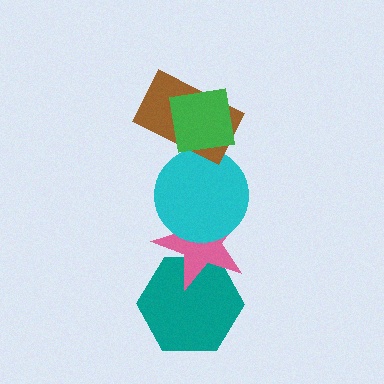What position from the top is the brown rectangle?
The brown rectangle is 2nd from the top.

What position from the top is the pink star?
The pink star is 4th from the top.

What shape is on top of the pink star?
The cyan circle is on top of the pink star.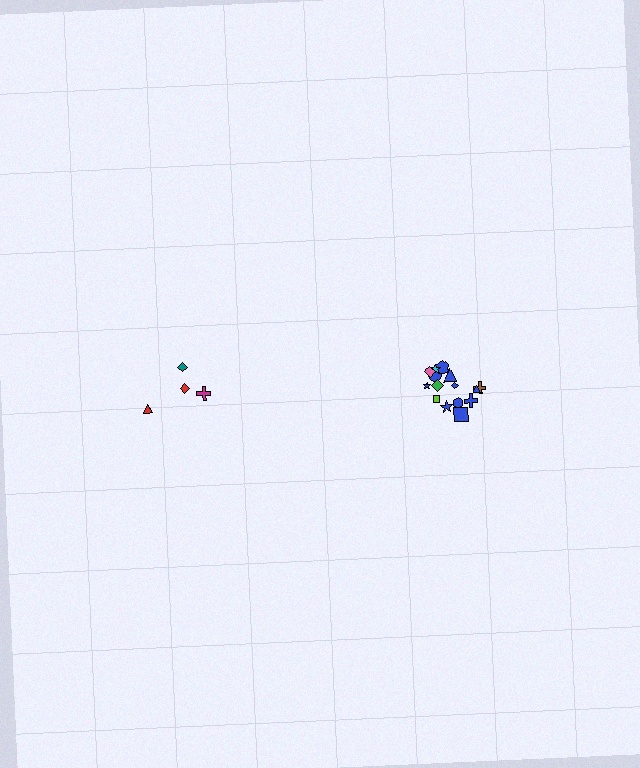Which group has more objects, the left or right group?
The right group.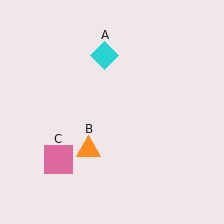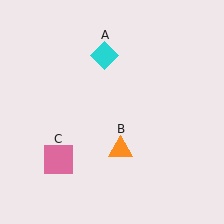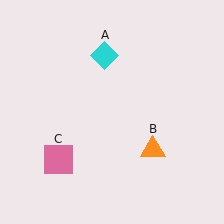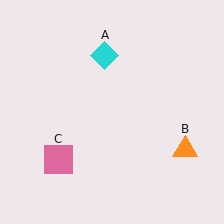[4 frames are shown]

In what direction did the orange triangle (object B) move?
The orange triangle (object B) moved right.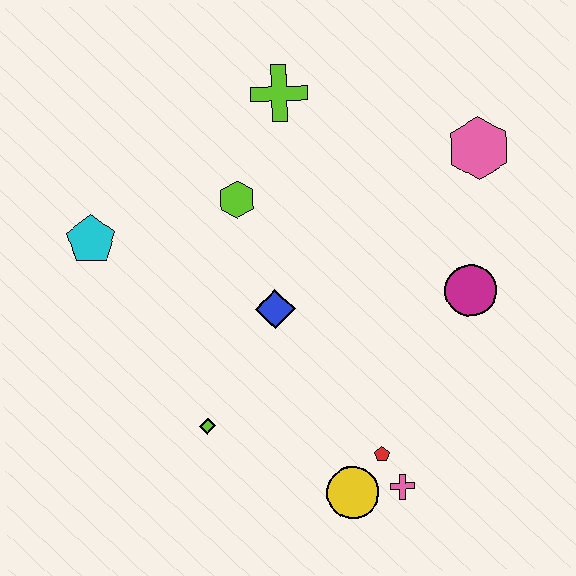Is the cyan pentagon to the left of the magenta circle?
Yes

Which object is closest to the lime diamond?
The blue diamond is closest to the lime diamond.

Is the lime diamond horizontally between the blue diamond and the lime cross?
No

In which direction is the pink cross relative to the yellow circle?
The pink cross is to the right of the yellow circle.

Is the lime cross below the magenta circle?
No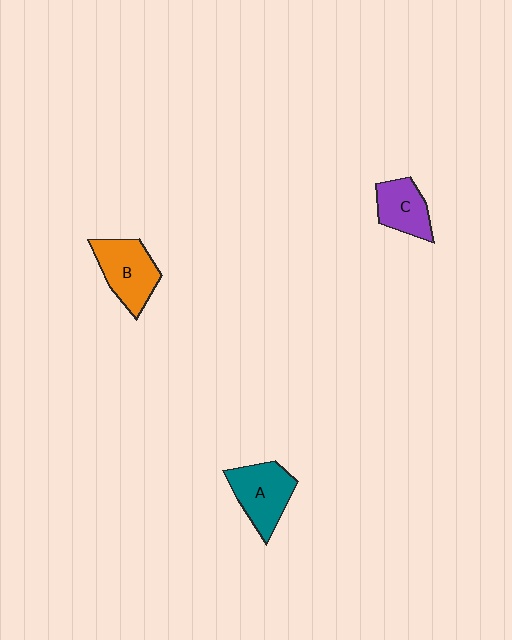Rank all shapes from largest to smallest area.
From largest to smallest: B (orange), A (teal), C (purple).